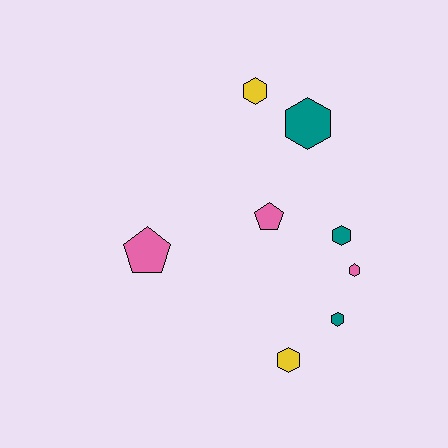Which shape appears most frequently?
Hexagon, with 6 objects.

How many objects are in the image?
There are 8 objects.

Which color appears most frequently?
Pink, with 3 objects.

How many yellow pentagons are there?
There are no yellow pentagons.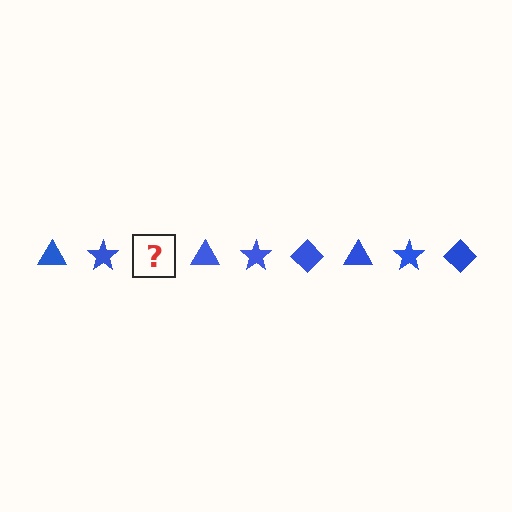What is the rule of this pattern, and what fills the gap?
The rule is that the pattern cycles through triangle, star, diamond shapes in blue. The gap should be filled with a blue diamond.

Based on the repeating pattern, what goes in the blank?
The blank should be a blue diamond.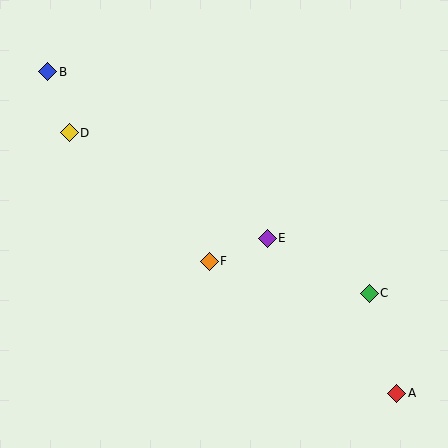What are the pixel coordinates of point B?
Point B is at (48, 72).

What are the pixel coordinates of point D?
Point D is at (69, 133).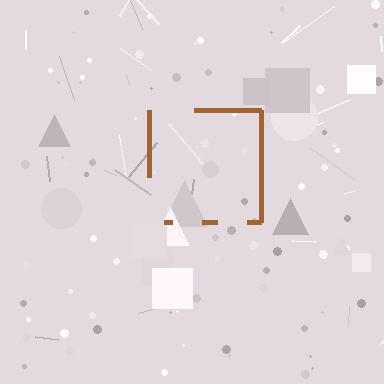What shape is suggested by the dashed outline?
The dashed outline suggests a square.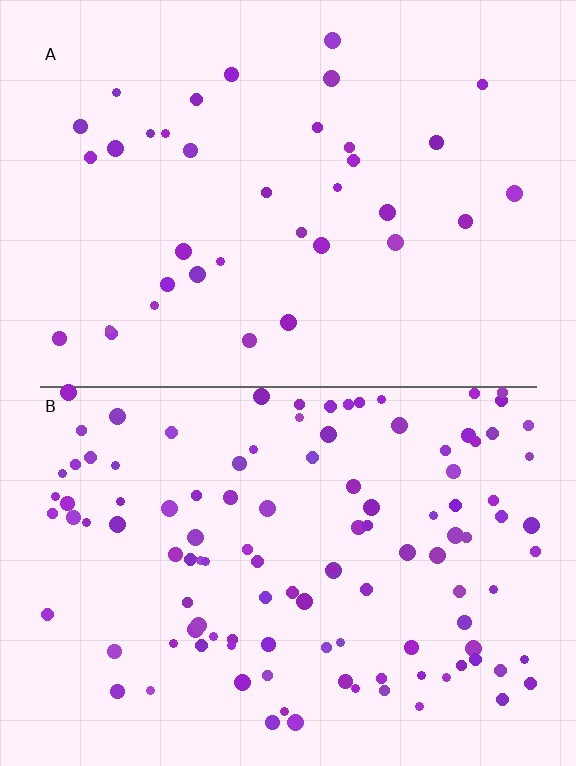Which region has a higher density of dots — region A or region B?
B (the bottom).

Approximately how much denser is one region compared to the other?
Approximately 3.2× — region B over region A.